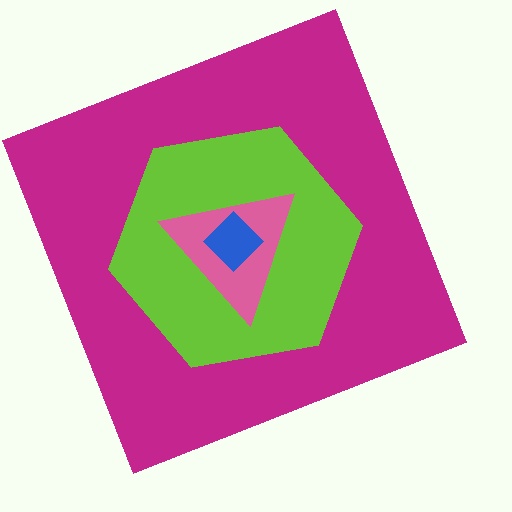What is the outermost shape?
The magenta square.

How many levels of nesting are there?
4.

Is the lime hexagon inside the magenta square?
Yes.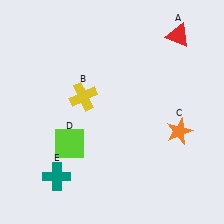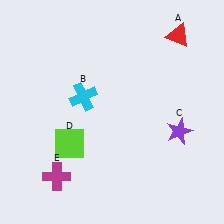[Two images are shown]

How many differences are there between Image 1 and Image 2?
There are 3 differences between the two images.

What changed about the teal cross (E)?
In Image 1, E is teal. In Image 2, it changed to magenta.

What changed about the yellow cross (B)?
In Image 1, B is yellow. In Image 2, it changed to cyan.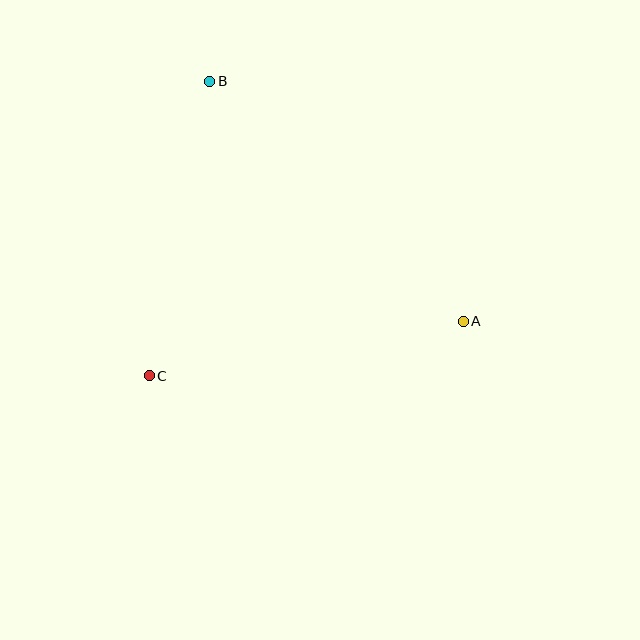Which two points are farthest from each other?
Points A and B are farthest from each other.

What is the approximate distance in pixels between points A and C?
The distance between A and C is approximately 319 pixels.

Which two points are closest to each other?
Points B and C are closest to each other.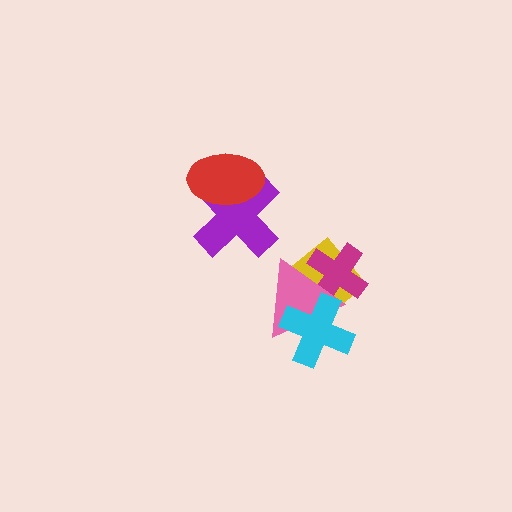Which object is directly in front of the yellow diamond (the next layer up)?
The magenta cross is directly in front of the yellow diamond.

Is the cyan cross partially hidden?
No, no other shape covers it.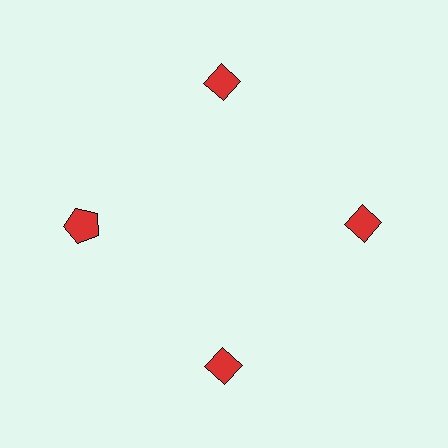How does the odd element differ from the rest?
It has a different shape: pentagon instead of diamond.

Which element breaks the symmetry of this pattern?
The red pentagon at roughly the 9 o'clock position breaks the symmetry. All other shapes are red diamonds.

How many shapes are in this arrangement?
There are 4 shapes arranged in a ring pattern.